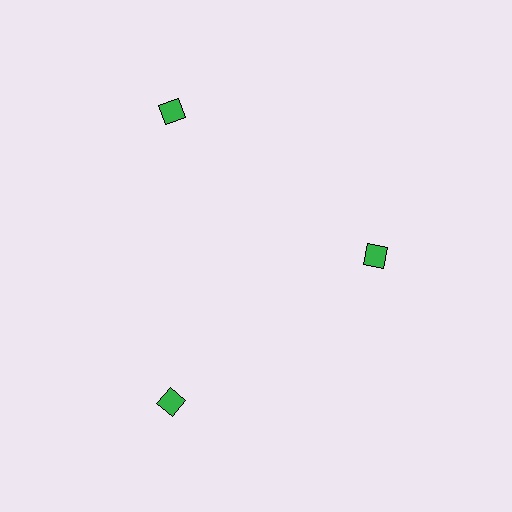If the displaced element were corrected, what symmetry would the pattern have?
It would have 3-fold rotational symmetry — the pattern would map onto itself every 120 degrees.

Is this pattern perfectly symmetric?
No. The 3 green diamonds are arranged in a ring, but one element near the 3 o'clock position is pulled inward toward the center, breaking the 3-fold rotational symmetry.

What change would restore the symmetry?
The symmetry would be restored by moving it outward, back onto the ring so that all 3 diamonds sit at equal angles and equal distance from the center.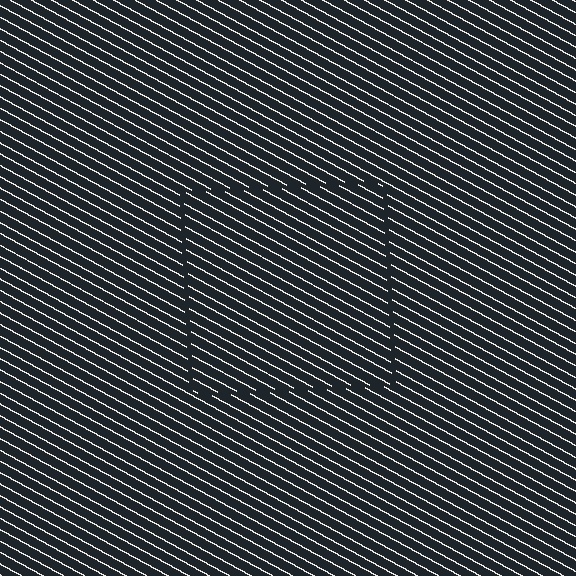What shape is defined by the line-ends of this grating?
An illusory square. The interior of the shape contains the same grating, shifted by half a period — the contour is defined by the phase discontinuity where line-ends from the inner and outer gratings abut.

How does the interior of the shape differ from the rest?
The interior of the shape contains the same grating, shifted by half a period — the contour is defined by the phase discontinuity where line-ends from the inner and outer gratings abut.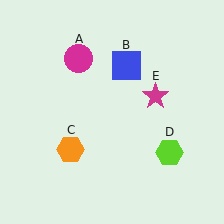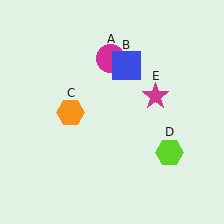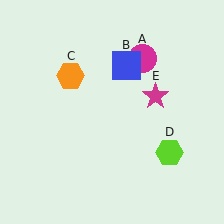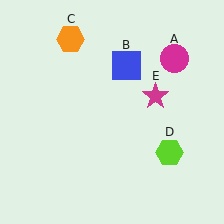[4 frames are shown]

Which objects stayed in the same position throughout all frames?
Blue square (object B) and lime hexagon (object D) and magenta star (object E) remained stationary.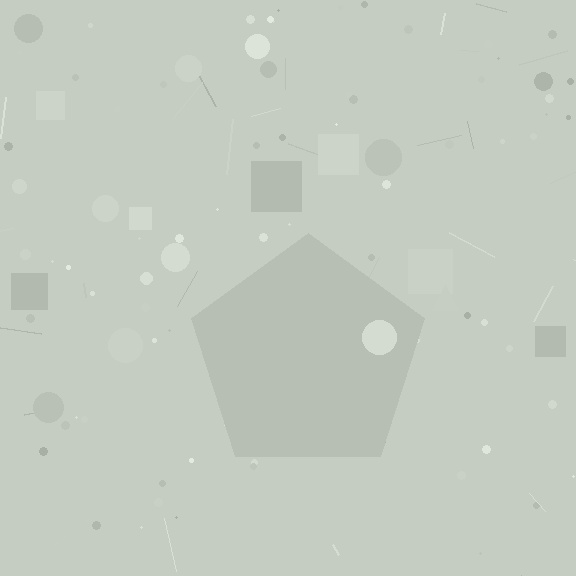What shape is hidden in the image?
A pentagon is hidden in the image.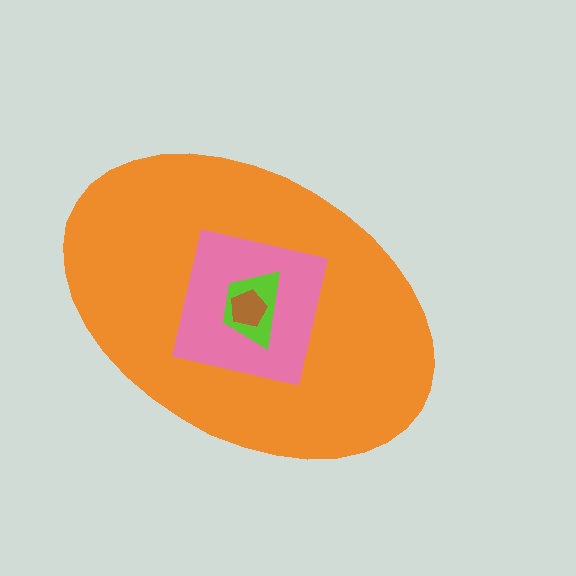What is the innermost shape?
The brown pentagon.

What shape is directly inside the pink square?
The lime trapezoid.